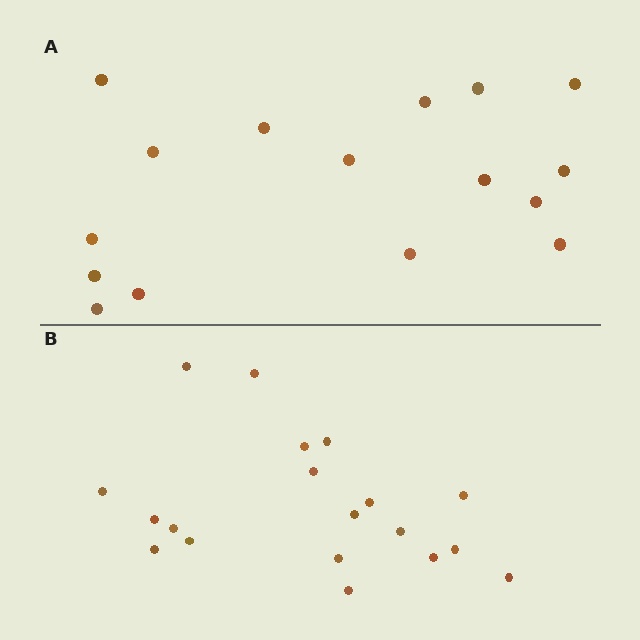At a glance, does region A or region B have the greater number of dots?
Region B (the bottom region) has more dots.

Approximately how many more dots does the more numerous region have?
Region B has just a few more — roughly 2 or 3 more dots than region A.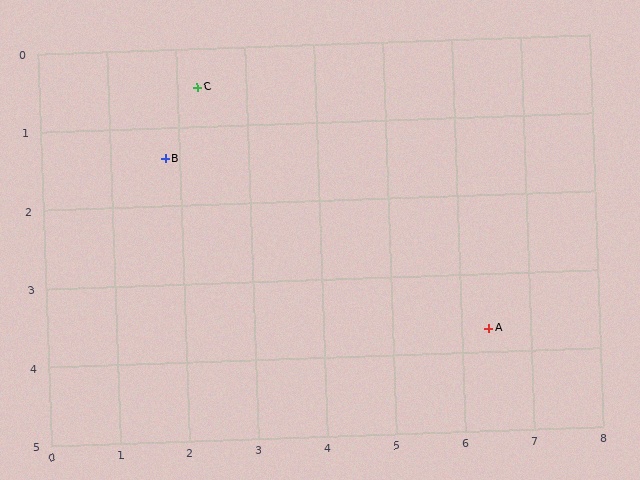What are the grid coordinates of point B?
Point B is at approximately (1.8, 1.4).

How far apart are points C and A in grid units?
Points C and A are about 5.2 grid units apart.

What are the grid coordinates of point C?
Point C is at approximately (2.3, 0.5).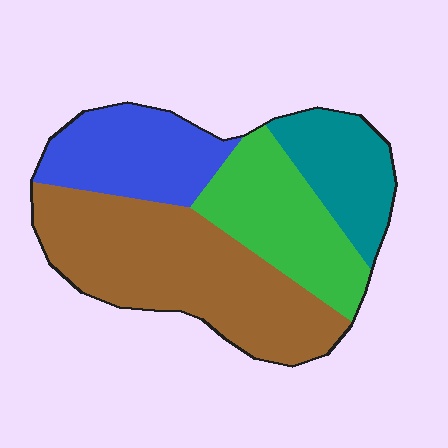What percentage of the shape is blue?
Blue takes up about one fifth (1/5) of the shape.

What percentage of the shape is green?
Green covers around 20% of the shape.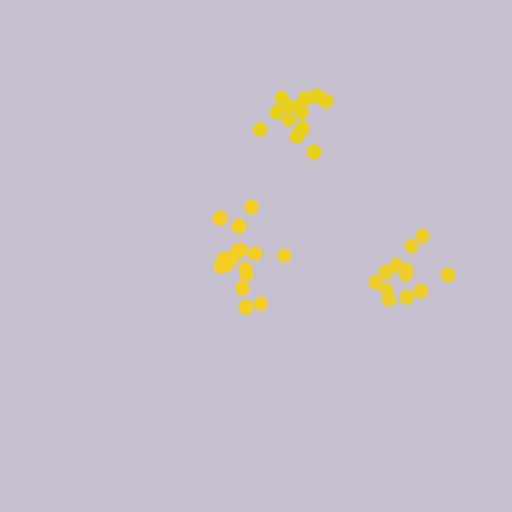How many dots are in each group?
Group 1: 12 dots, Group 2: 16 dots, Group 3: 15 dots (43 total).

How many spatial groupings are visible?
There are 3 spatial groupings.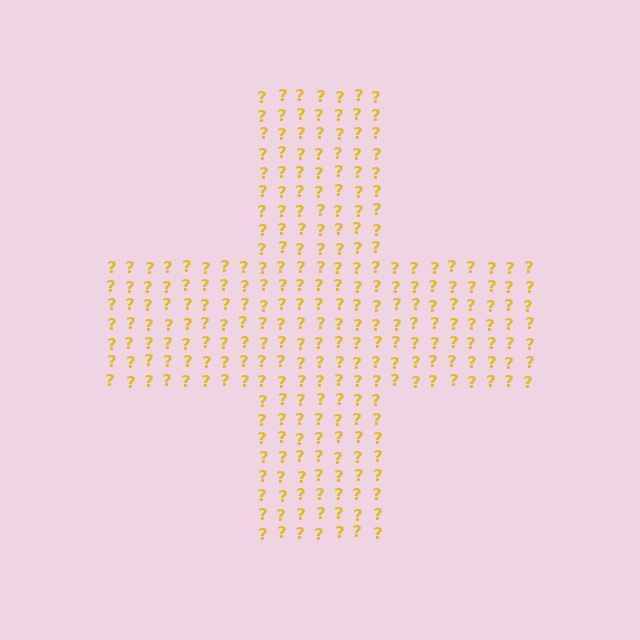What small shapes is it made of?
It is made of small question marks.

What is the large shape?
The large shape is a cross.